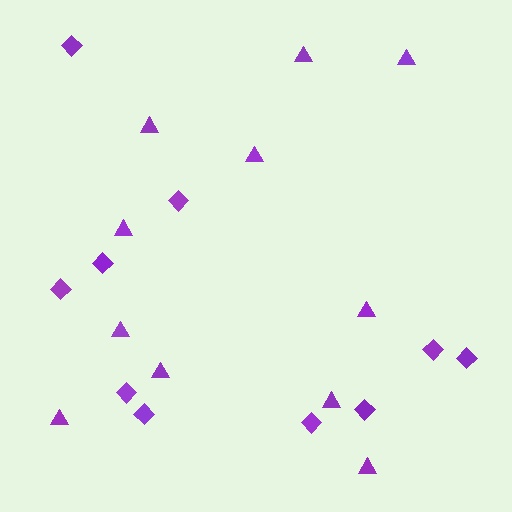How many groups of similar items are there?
There are 2 groups: one group of diamonds (10) and one group of triangles (11).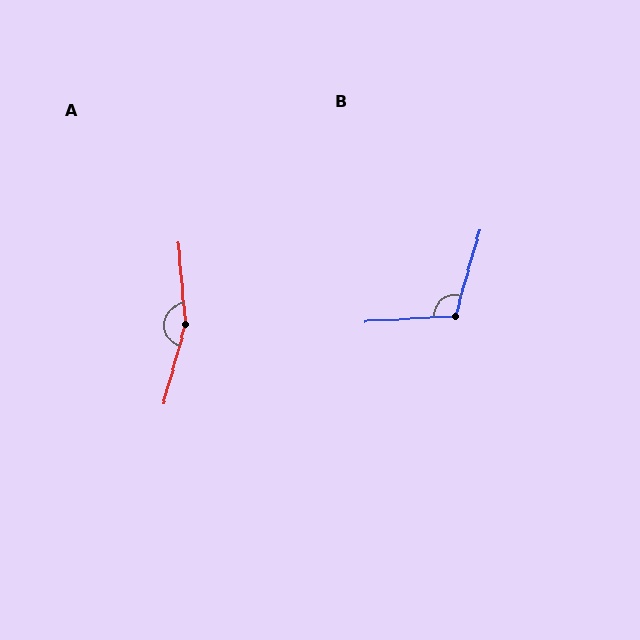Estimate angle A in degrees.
Approximately 159 degrees.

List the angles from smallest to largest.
B (110°), A (159°).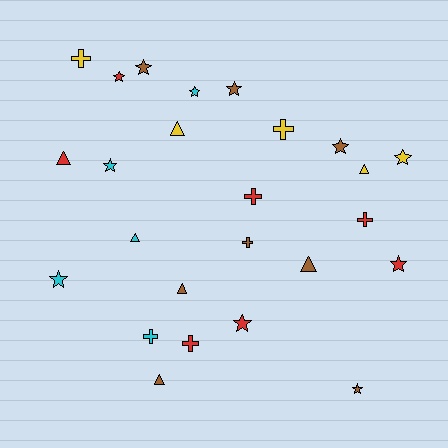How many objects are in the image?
There are 25 objects.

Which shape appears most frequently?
Star, with 11 objects.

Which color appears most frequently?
Brown, with 8 objects.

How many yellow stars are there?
There is 1 yellow star.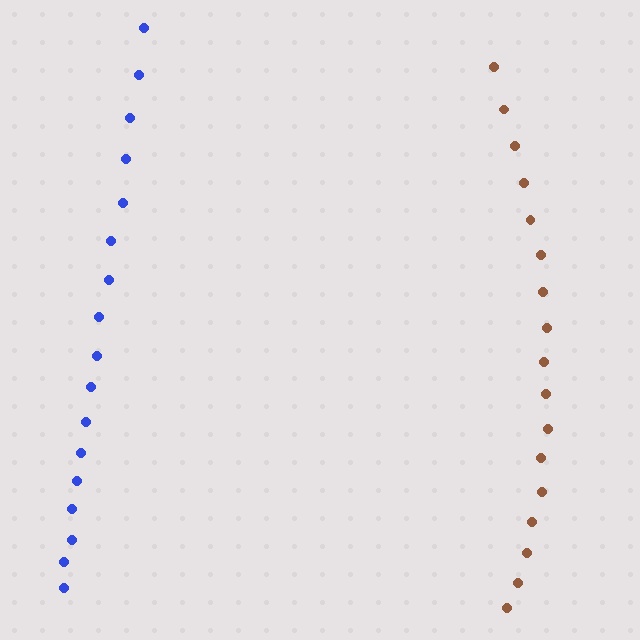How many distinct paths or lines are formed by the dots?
There are 2 distinct paths.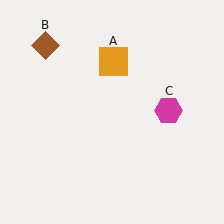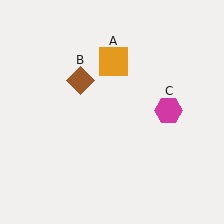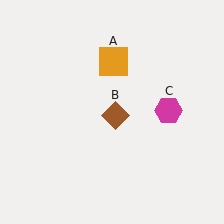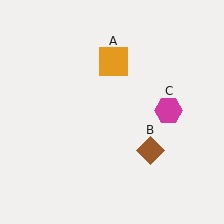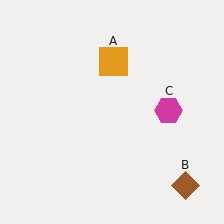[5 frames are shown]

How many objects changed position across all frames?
1 object changed position: brown diamond (object B).